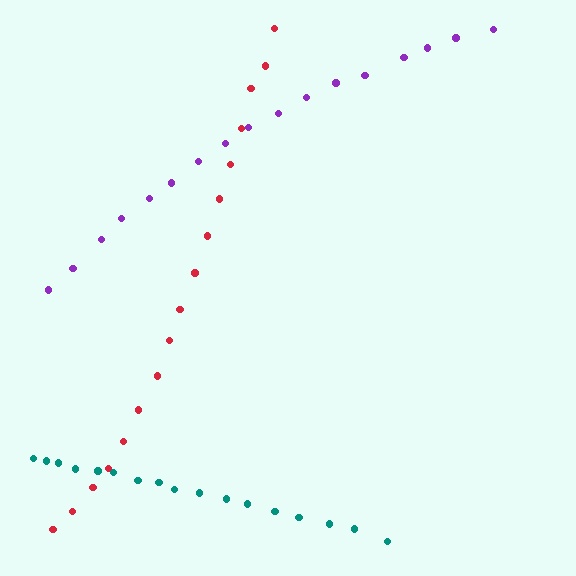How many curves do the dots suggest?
There are 3 distinct paths.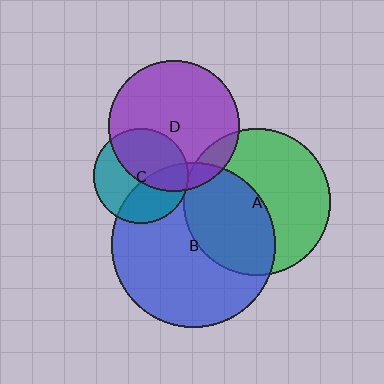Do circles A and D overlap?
Yes.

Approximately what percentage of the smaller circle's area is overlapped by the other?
Approximately 10%.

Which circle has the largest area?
Circle B (blue).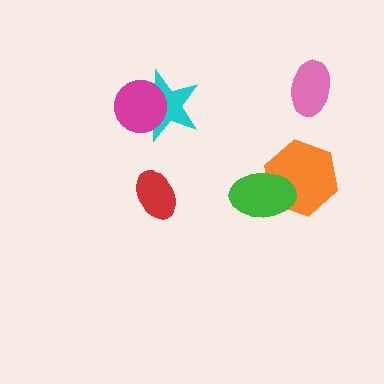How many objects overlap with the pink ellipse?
0 objects overlap with the pink ellipse.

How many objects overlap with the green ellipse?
1 object overlaps with the green ellipse.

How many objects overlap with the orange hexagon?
1 object overlaps with the orange hexagon.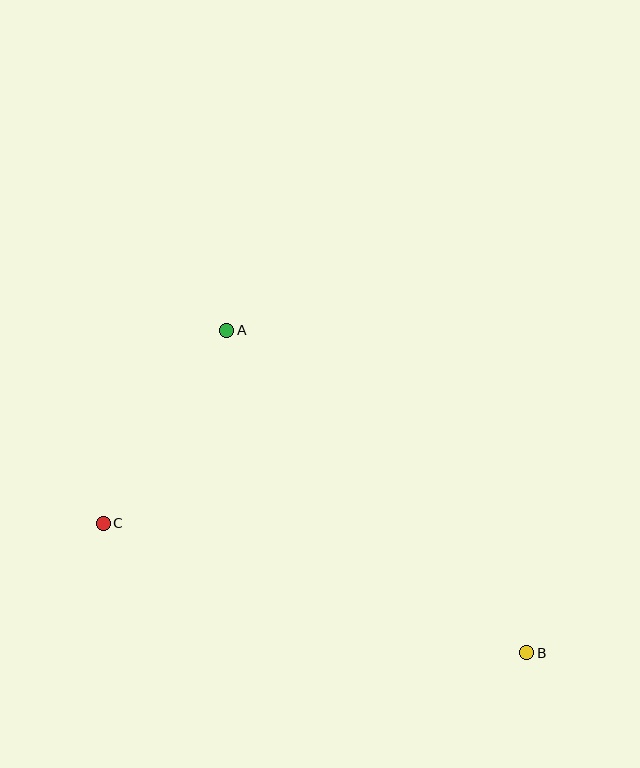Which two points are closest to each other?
Points A and C are closest to each other.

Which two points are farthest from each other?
Points B and C are farthest from each other.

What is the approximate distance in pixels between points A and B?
The distance between A and B is approximately 441 pixels.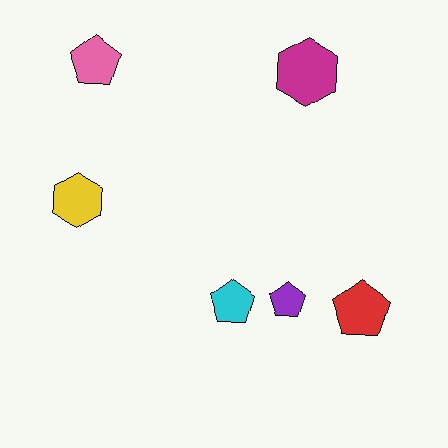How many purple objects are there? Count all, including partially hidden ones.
There is 1 purple object.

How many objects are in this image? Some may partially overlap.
There are 6 objects.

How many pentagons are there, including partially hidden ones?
There are 4 pentagons.